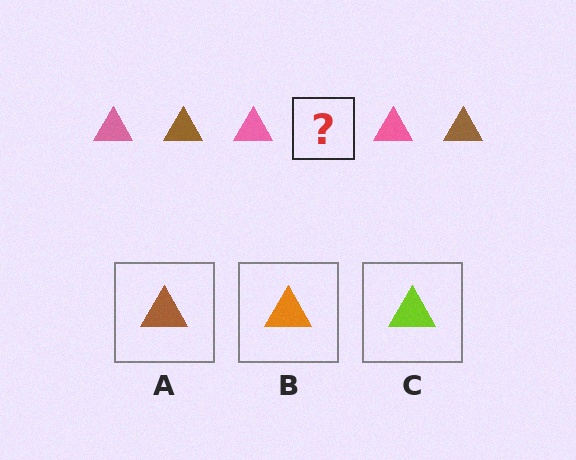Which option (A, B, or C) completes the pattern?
A.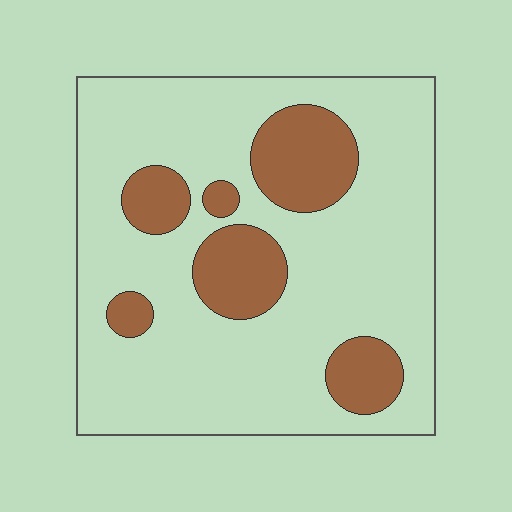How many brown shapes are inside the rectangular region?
6.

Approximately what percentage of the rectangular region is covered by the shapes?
Approximately 20%.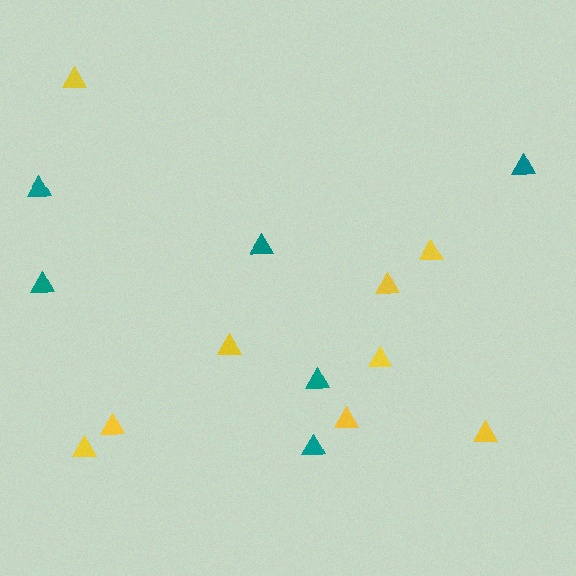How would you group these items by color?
There are 2 groups: one group of teal triangles (6) and one group of yellow triangles (9).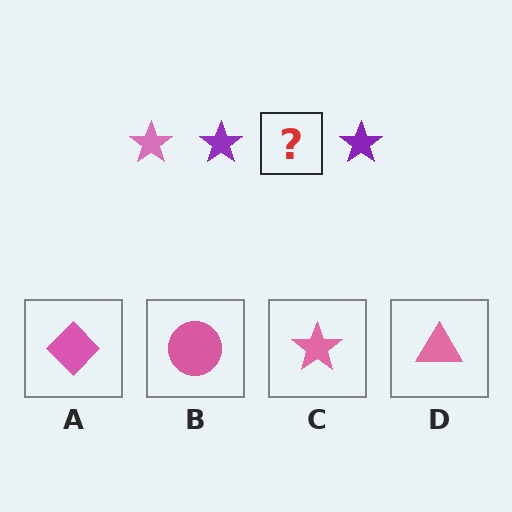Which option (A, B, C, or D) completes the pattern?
C.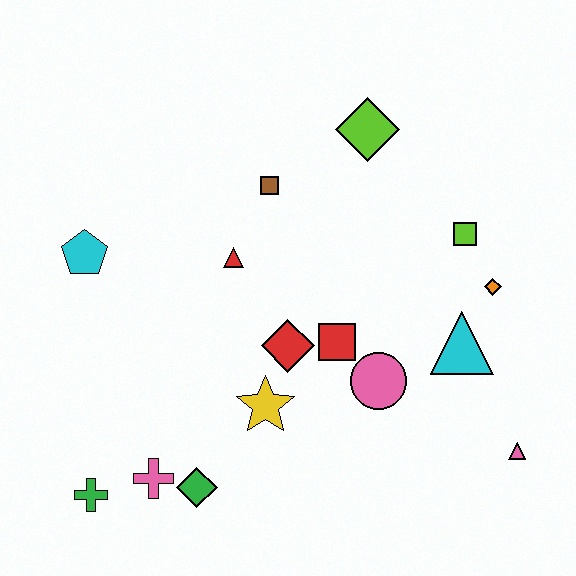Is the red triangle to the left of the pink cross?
No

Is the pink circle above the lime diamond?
No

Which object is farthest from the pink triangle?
The cyan pentagon is farthest from the pink triangle.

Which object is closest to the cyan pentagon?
The red triangle is closest to the cyan pentagon.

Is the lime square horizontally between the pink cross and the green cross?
No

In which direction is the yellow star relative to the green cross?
The yellow star is to the right of the green cross.